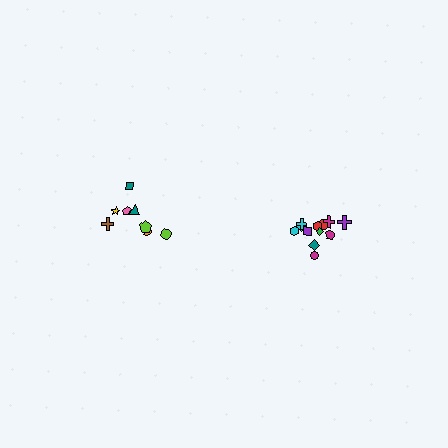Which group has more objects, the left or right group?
The right group.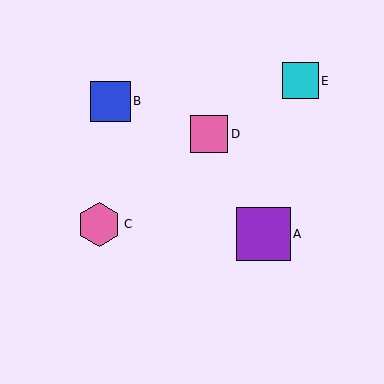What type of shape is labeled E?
Shape E is a cyan square.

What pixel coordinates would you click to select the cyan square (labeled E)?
Click at (300, 81) to select the cyan square E.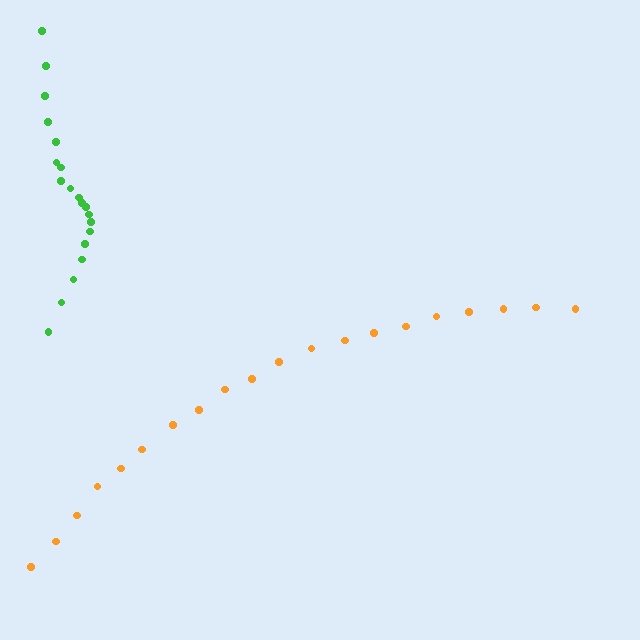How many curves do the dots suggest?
There are 2 distinct paths.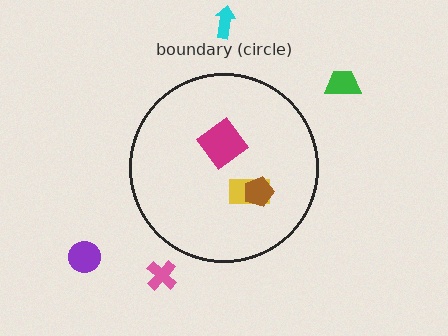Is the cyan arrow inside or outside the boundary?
Outside.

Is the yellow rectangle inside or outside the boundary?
Inside.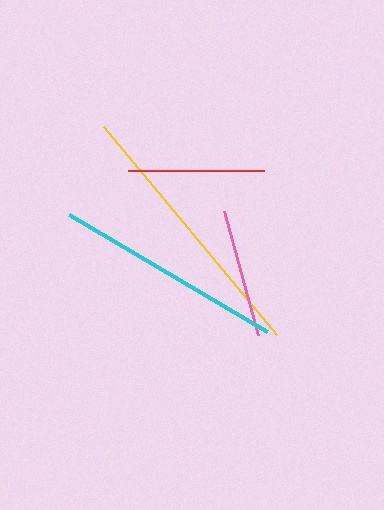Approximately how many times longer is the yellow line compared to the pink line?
The yellow line is approximately 2.1 times the length of the pink line.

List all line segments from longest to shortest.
From longest to shortest: yellow, cyan, red, pink.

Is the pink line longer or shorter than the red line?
The red line is longer than the pink line.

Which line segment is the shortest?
The pink line is the shortest at approximately 128 pixels.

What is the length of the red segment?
The red segment is approximately 136 pixels long.